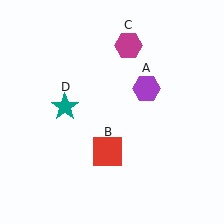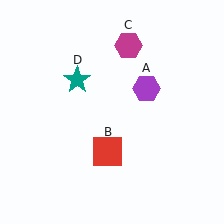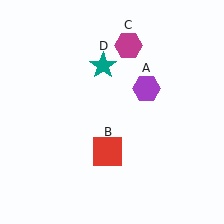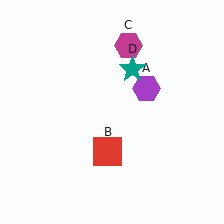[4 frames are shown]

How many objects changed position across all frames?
1 object changed position: teal star (object D).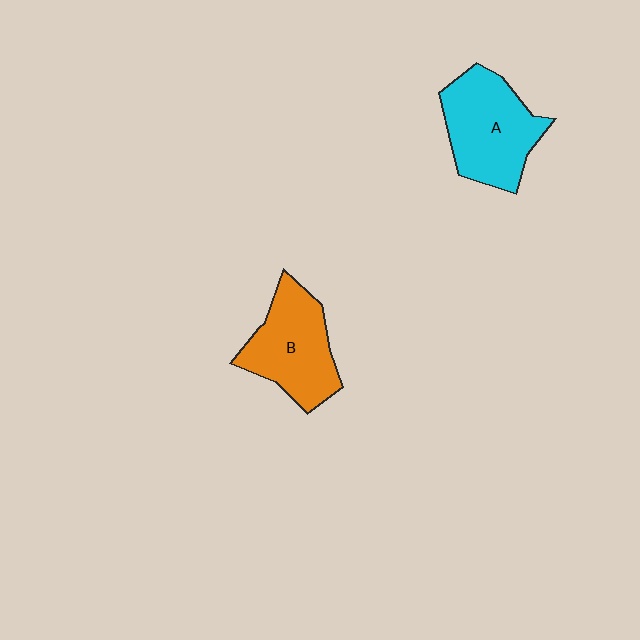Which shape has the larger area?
Shape A (cyan).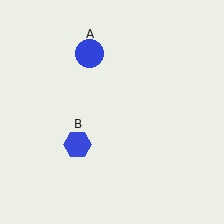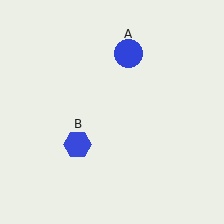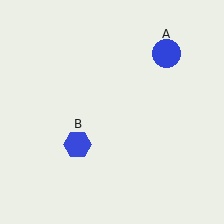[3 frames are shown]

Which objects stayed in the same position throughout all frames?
Blue hexagon (object B) remained stationary.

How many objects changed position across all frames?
1 object changed position: blue circle (object A).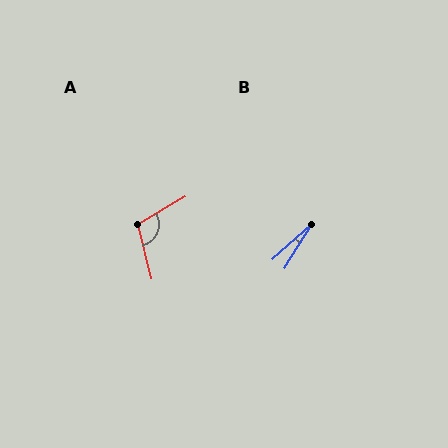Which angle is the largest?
A, at approximately 107 degrees.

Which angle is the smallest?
B, at approximately 16 degrees.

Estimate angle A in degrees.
Approximately 107 degrees.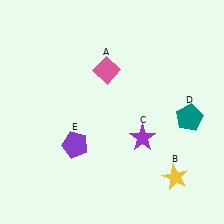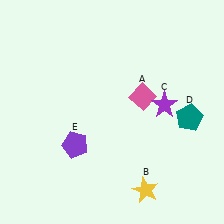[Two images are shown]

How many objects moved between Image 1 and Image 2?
3 objects moved between the two images.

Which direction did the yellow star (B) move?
The yellow star (B) moved left.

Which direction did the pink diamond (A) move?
The pink diamond (A) moved right.